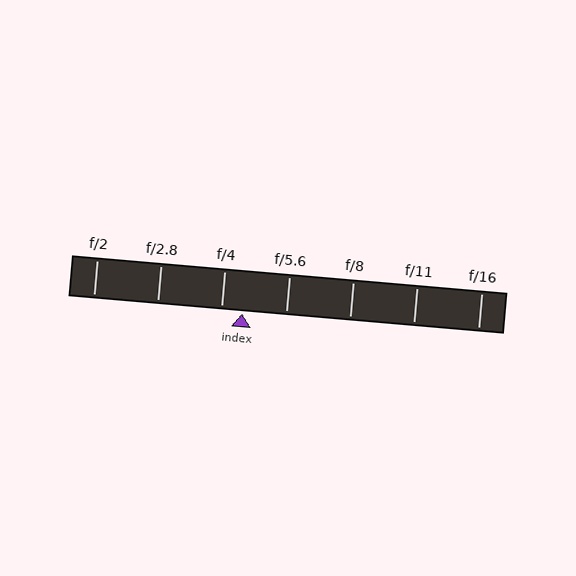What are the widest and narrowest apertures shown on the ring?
The widest aperture shown is f/2 and the narrowest is f/16.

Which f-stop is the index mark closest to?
The index mark is closest to f/4.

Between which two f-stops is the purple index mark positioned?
The index mark is between f/4 and f/5.6.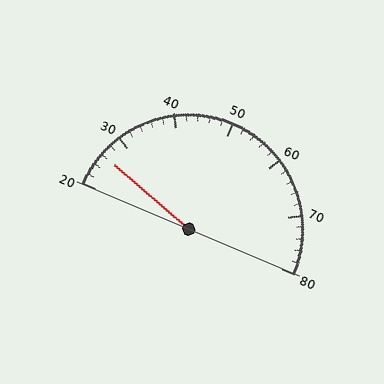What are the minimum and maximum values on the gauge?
The gauge ranges from 20 to 80.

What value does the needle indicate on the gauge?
The needle indicates approximately 26.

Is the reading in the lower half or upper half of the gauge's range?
The reading is in the lower half of the range (20 to 80).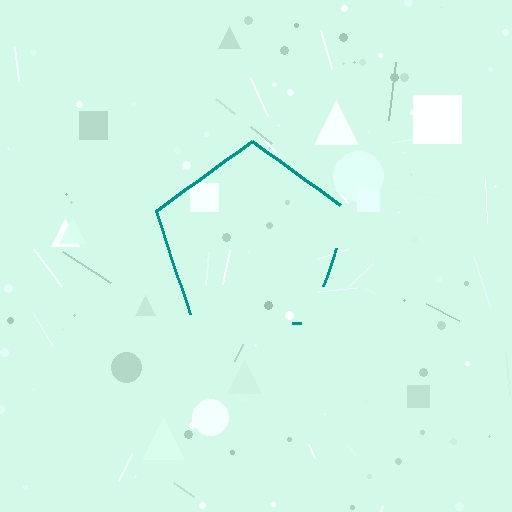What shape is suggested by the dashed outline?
The dashed outline suggests a pentagon.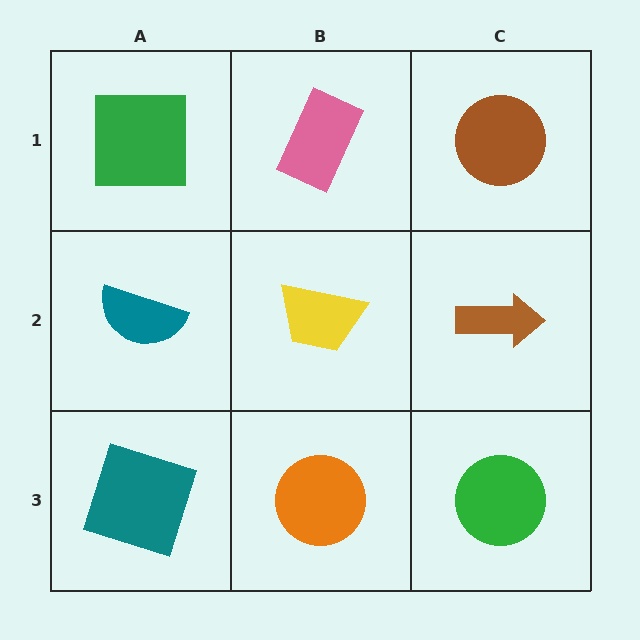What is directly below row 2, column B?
An orange circle.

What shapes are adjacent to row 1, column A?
A teal semicircle (row 2, column A), a pink rectangle (row 1, column B).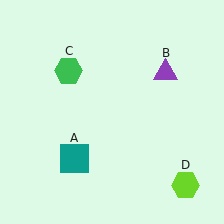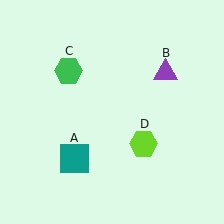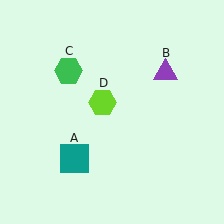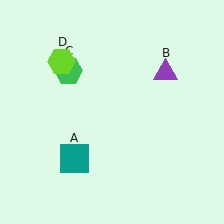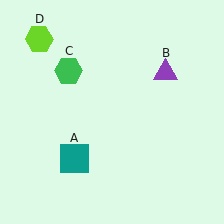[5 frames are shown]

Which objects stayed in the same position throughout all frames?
Teal square (object A) and purple triangle (object B) and green hexagon (object C) remained stationary.